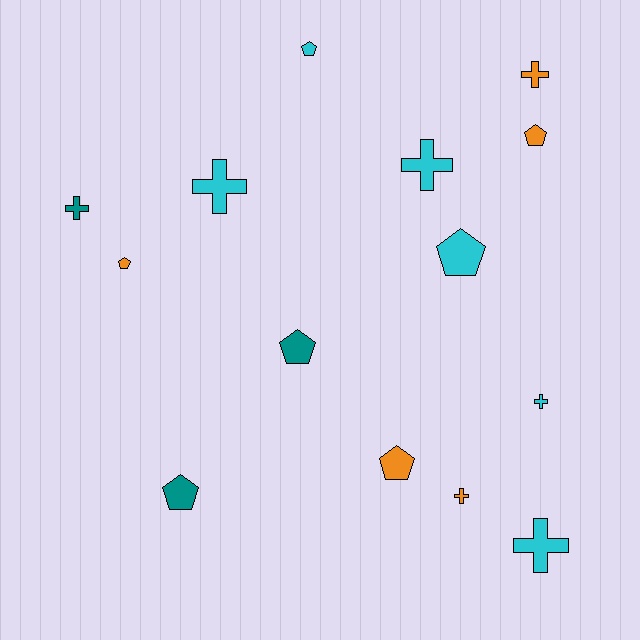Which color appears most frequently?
Cyan, with 6 objects.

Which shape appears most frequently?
Pentagon, with 7 objects.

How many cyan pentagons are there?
There are 2 cyan pentagons.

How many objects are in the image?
There are 14 objects.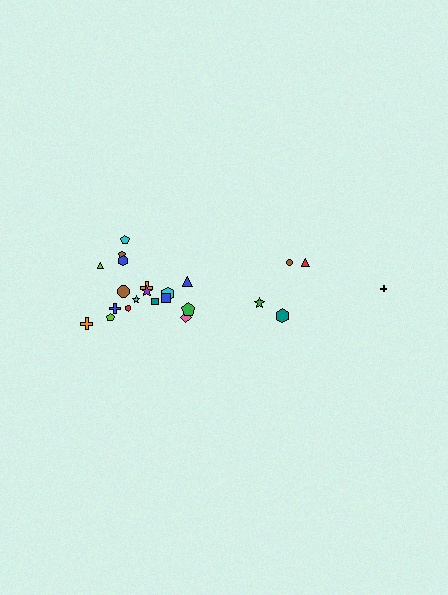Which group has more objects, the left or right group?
The left group.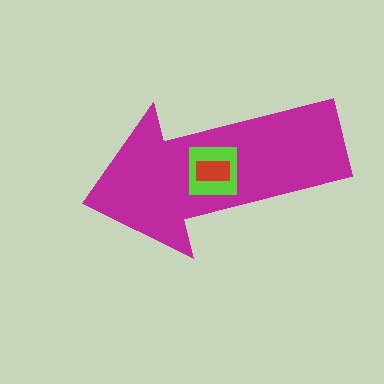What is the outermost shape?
The magenta arrow.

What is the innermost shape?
The red rectangle.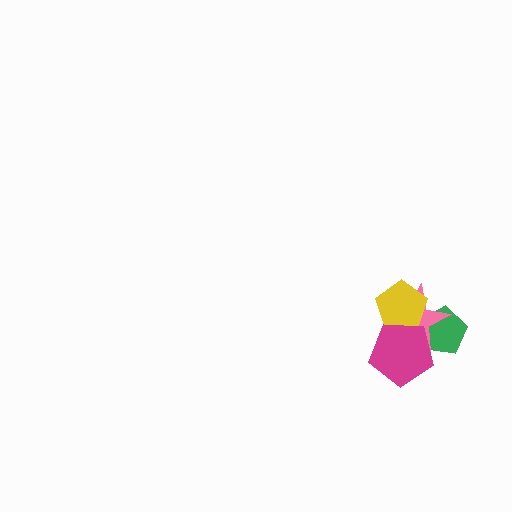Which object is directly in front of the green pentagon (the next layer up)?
The pink star is directly in front of the green pentagon.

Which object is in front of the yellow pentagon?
The magenta pentagon is in front of the yellow pentagon.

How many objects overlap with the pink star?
3 objects overlap with the pink star.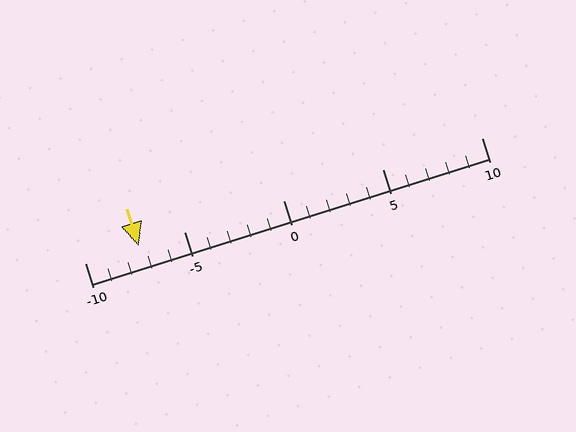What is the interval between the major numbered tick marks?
The major tick marks are spaced 5 units apart.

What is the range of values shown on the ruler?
The ruler shows values from -10 to 10.